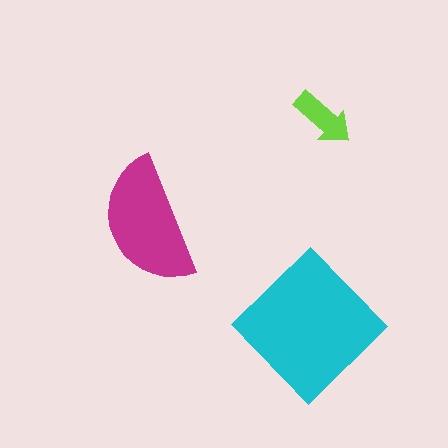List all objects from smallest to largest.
The lime arrow, the magenta semicircle, the cyan diamond.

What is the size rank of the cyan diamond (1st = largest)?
1st.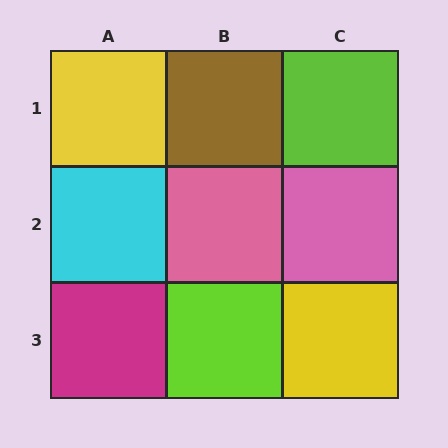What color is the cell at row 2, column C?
Pink.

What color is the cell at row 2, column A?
Cyan.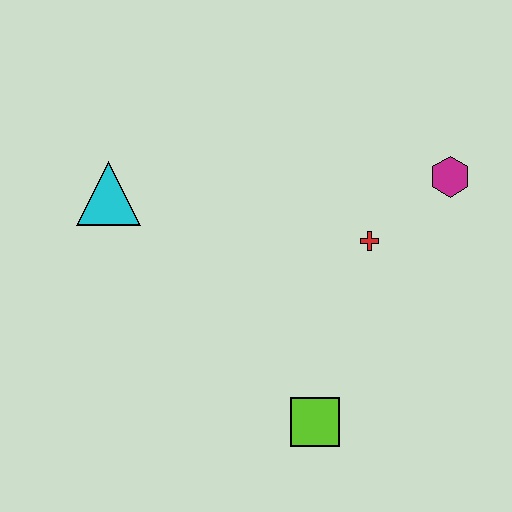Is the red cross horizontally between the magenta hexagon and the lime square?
Yes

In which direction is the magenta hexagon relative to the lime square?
The magenta hexagon is above the lime square.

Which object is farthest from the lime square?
The cyan triangle is farthest from the lime square.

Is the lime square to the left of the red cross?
Yes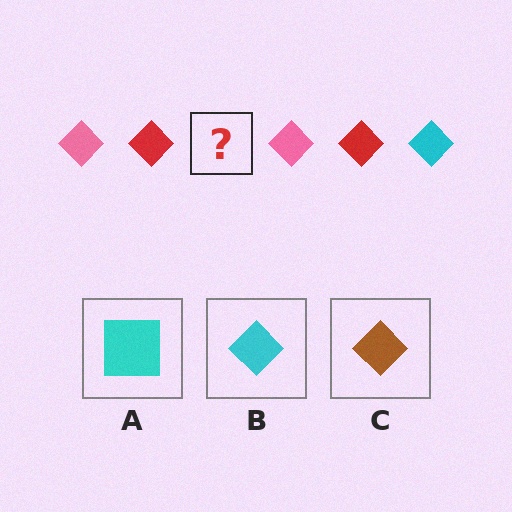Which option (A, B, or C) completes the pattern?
B.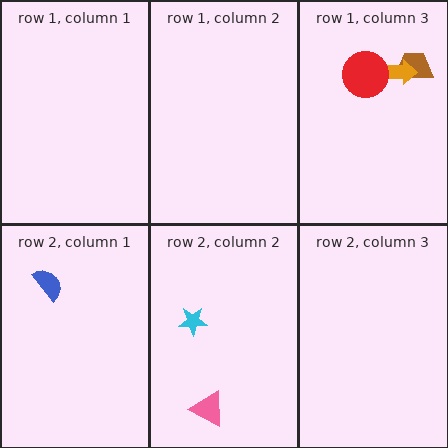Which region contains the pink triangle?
The row 2, column 2 region.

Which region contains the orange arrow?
The row 1, column 3 region.